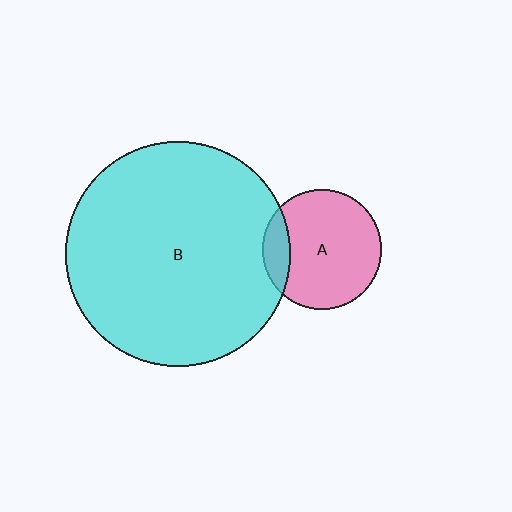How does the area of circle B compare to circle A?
Approximately 3.5 times.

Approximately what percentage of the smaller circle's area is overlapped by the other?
Approximately 15%.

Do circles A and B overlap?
Yes.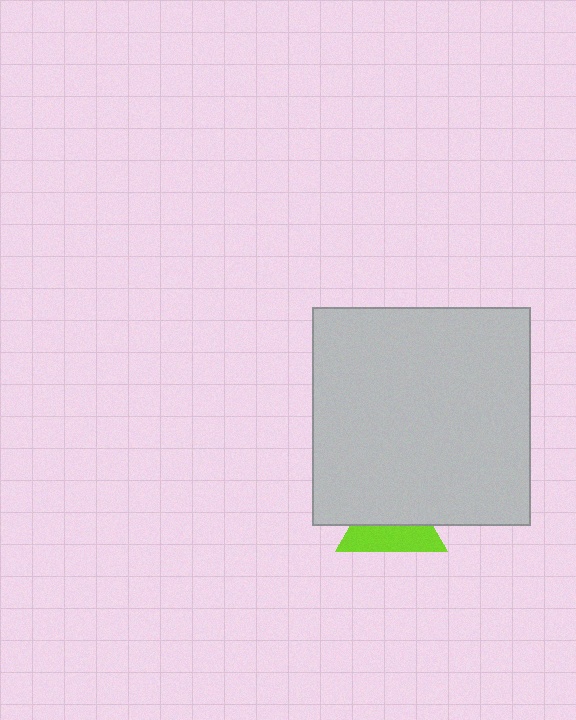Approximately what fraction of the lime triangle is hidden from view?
Roughly 54% of the lime triangle is hidden behind the light gray square.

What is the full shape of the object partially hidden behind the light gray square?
The partially hidden object is a lime triangle.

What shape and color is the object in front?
The object in front is a light gray square.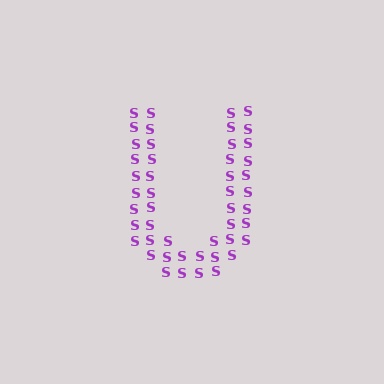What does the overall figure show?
The overall figure shows the letter U.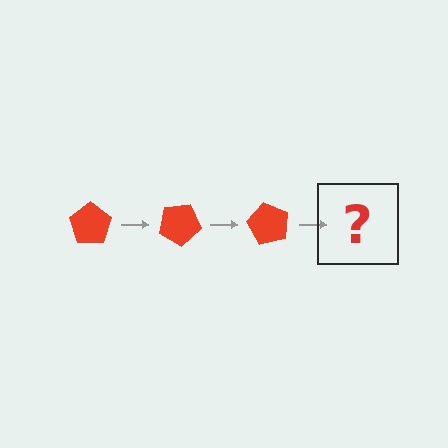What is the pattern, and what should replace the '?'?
The pattern is that the pentagon rotates 30 degrees each step. The '?' should be a red pentagon rotated 90 degrees.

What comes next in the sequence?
The next element should be a red pentagon rotated 90 degrees.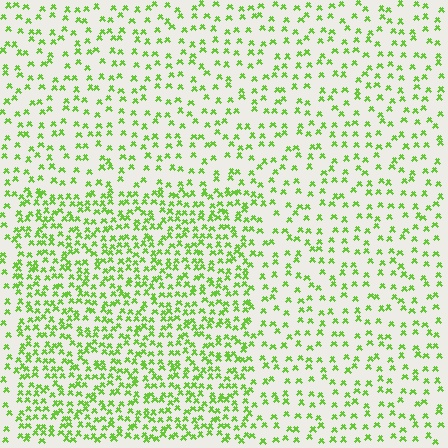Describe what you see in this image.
The image contains small lime elements arranged at two different densities. A rectangle-shaped region is visible where the elements are more densely packed than the surrounding area.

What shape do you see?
I see a rectangle.